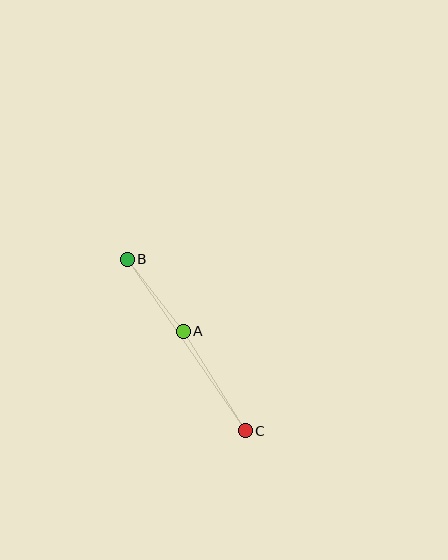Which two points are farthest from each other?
Points B and C are farthest from each other.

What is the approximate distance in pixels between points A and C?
The distance between A and C is approximately 117 pixels.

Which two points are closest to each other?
Points A and B are closest to each other.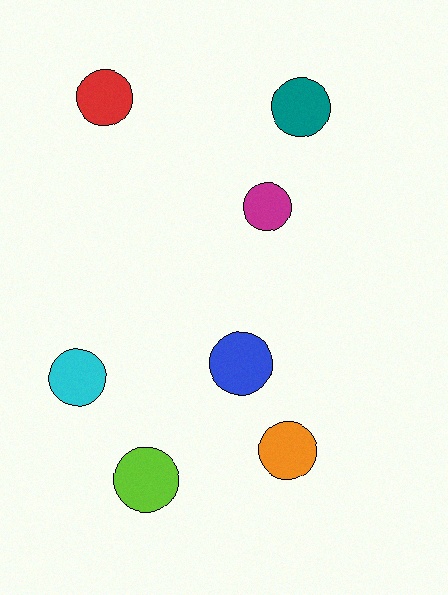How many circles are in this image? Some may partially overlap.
There are 7 circles.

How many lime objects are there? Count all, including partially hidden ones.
There is 1 lime object.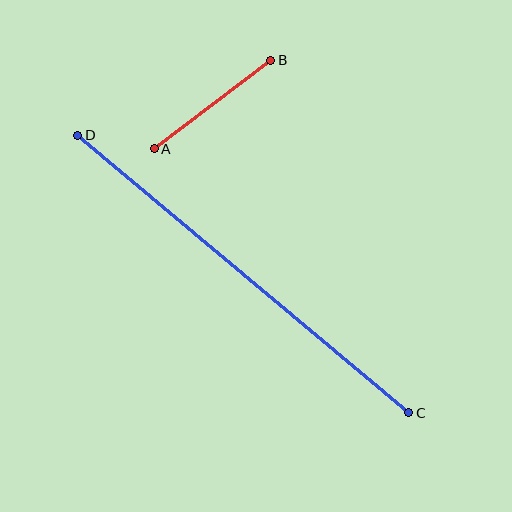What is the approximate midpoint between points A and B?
The midpoint is at approximately (212, 104) pixels.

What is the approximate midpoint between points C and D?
The midpoint is at approximately (243, 274) pixels.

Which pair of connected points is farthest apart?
Points C and D are farthest apart.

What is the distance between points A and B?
The distance is approximately 146 pixels.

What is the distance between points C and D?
The distance is approximately 432 pixels.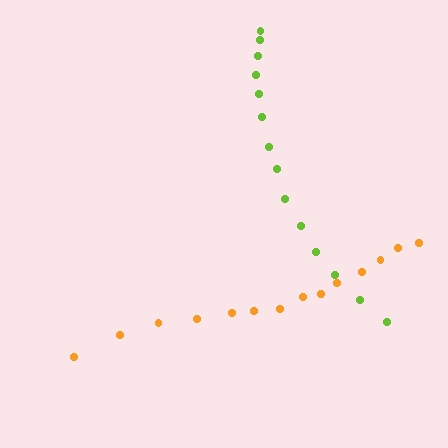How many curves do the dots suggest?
There are 2 distinct paths.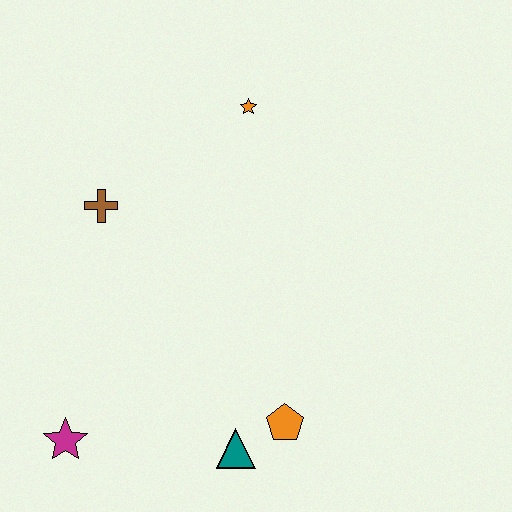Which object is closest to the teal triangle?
The orange pentagon is closest to the teal triangle.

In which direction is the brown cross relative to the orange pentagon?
The brown cross is above the orange pentagon.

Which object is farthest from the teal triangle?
The orange star is farthest from the teal triangle.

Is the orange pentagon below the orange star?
Yes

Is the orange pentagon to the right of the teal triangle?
Yes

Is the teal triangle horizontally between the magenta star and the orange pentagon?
Yes